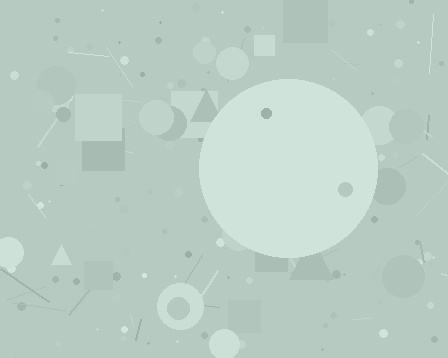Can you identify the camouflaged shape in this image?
The camouflaged shape is a circle.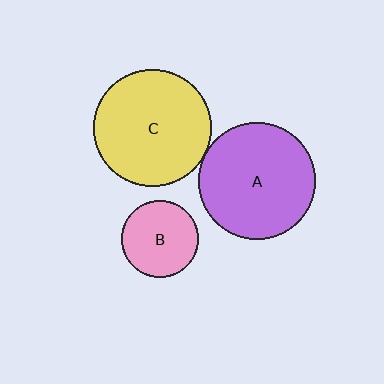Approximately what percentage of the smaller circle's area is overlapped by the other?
Approximately 5%.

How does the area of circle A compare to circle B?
Approximately 2.3 times.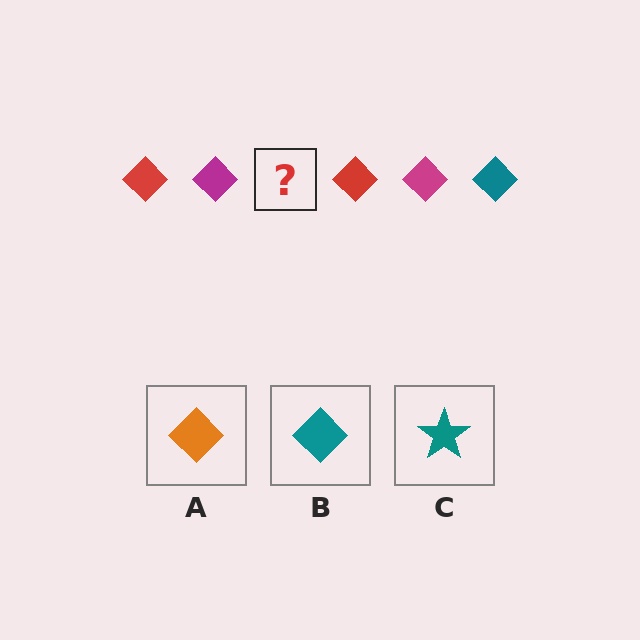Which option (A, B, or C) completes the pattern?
B.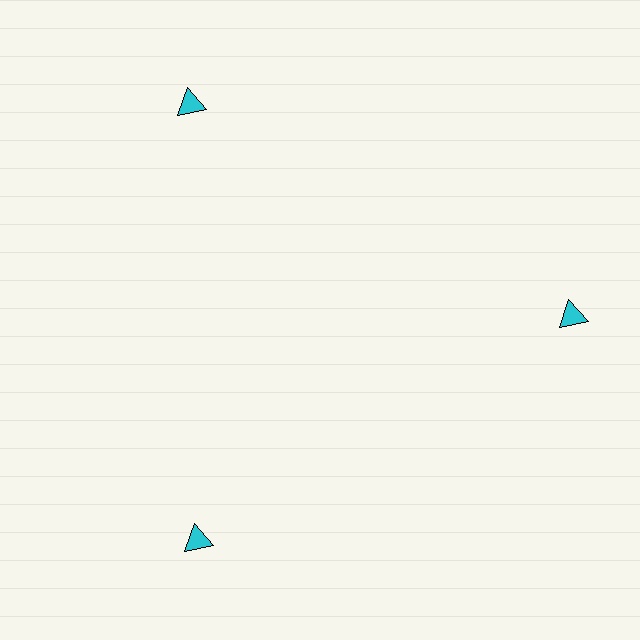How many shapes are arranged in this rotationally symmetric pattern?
There are 3 shapes, arranged in 3 groups of 1.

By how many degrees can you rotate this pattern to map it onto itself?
The pattern maps onto itself every 120 degrees of rotation.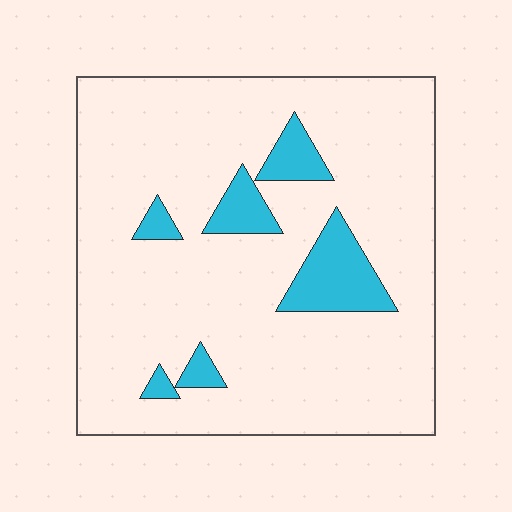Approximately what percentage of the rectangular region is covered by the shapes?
Approximately 10%.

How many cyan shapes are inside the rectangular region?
6.